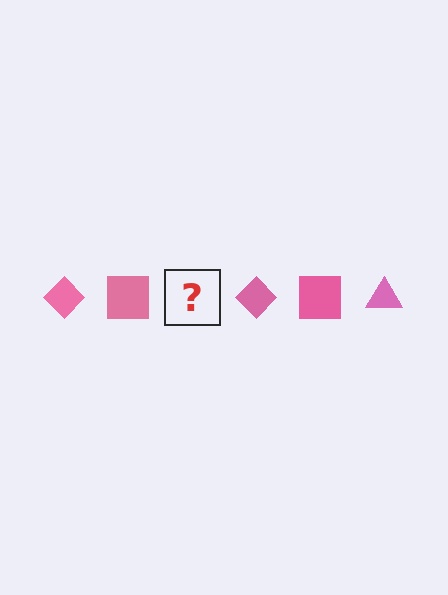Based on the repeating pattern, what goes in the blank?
The blank should be a pink triangle.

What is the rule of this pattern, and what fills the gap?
The rule is that the pattern cycles through diamond, square, triangle shapes in pink. The gap should be filled with a pink triangle.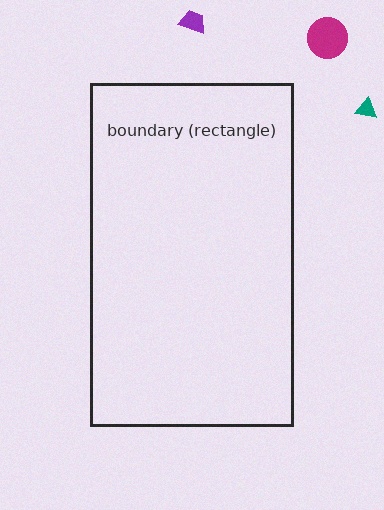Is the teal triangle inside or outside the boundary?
Outside.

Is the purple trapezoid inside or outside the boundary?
Outside.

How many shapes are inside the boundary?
0 inside, 3 outside.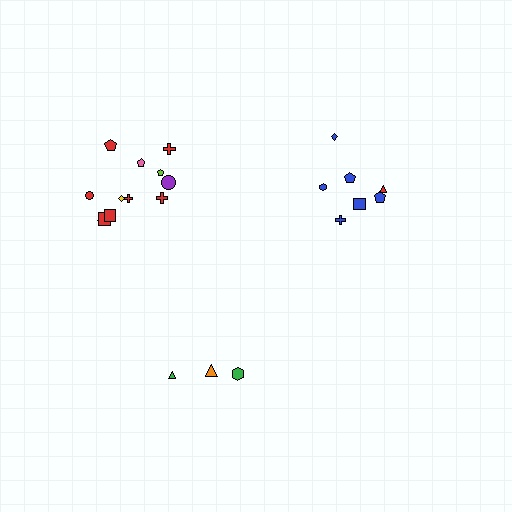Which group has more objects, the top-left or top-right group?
The top-left group.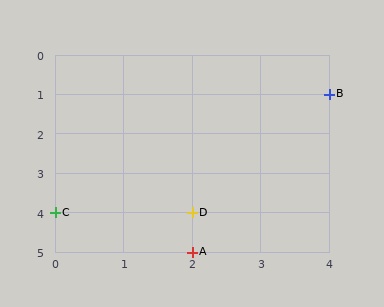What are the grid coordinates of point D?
Point D is at grid coordinates (2, 4).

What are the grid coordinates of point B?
Point B is at grid coordinates (4, 1).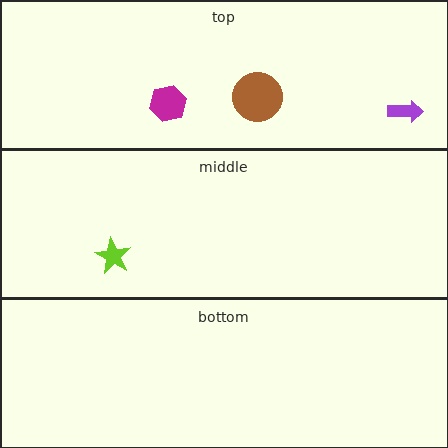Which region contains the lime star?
The middle region.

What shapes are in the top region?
The purple arrow, the magenta hexagon, the brown circle.